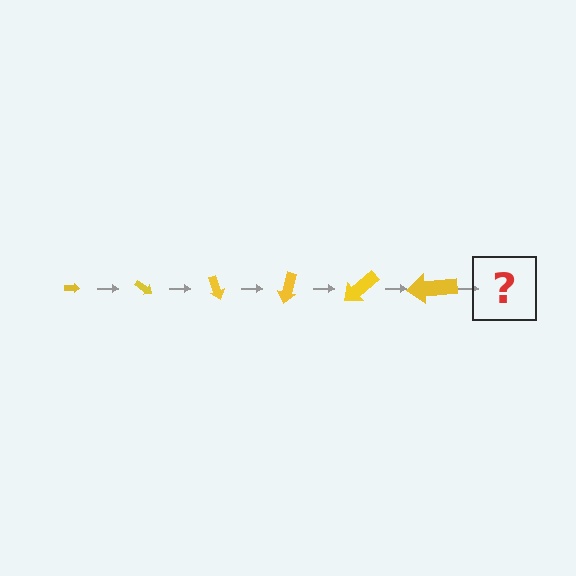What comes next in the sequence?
The next element should be an arrow, larger than the previous one and rotated 210 degrees from the start.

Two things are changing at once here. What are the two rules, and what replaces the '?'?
The two rules are that the arrow grows larger each step and it rotates 35 degrees each step. The '?' should be an arrow, larger than the previous one and rotated 210 degrees from the start.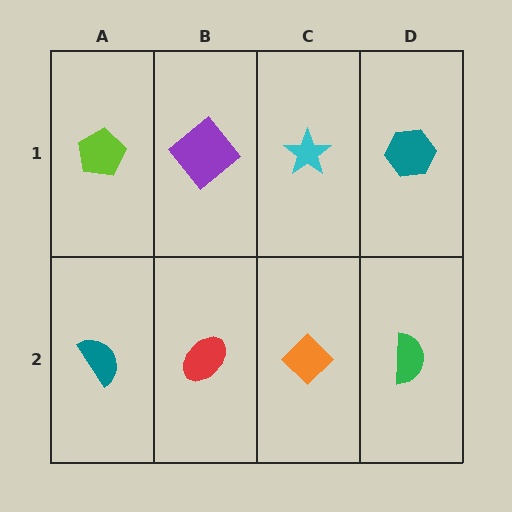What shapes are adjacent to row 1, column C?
An orange diamond (row 2, column C), a purple diamond (row 1, column B), a teal hexagon (row 1, column D).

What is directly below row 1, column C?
An orange diamond.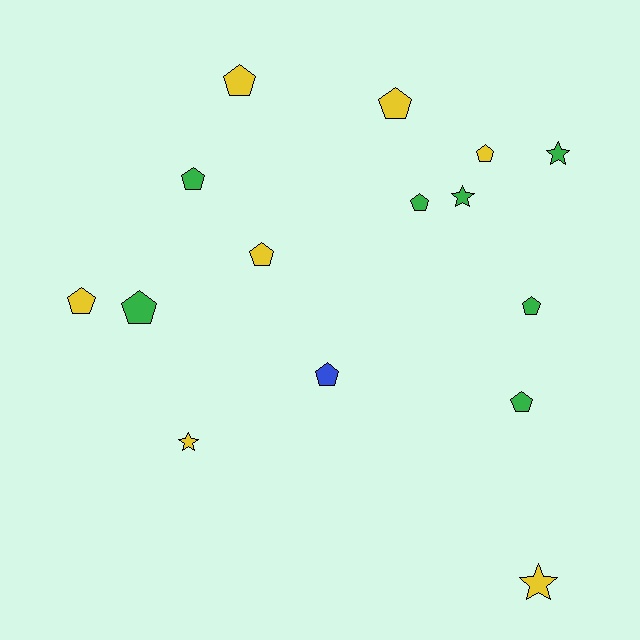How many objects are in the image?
There are 15 objects.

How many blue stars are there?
There are no blue stars.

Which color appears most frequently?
Green, with 7 objects.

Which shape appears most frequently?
Pentagon, with 11 objects.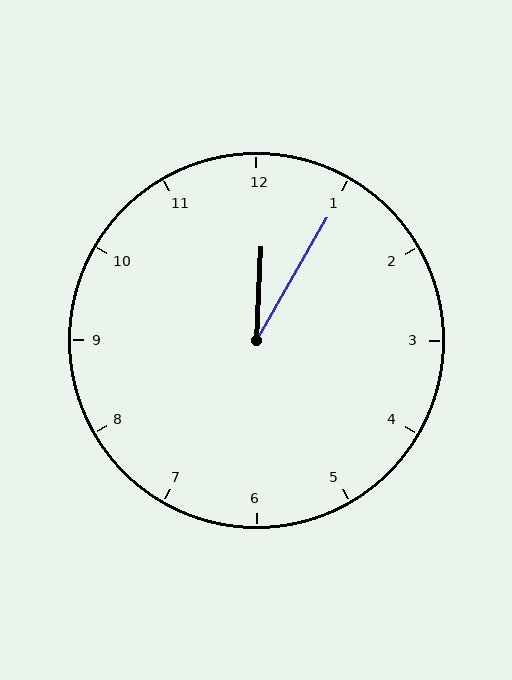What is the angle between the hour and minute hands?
Approximately 28 degrees.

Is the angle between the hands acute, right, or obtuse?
It is acute.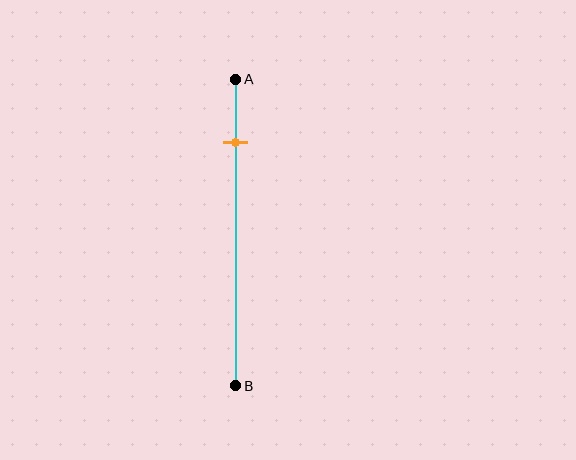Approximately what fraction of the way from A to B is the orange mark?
The orange mark is approximately 20% of the way from A to B.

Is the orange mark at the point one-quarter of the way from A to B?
No, the mark is at about 20% from A, not at the 25% one-quarter point.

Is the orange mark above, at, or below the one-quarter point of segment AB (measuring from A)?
The orange mark is above the one-quarter point of segment AB.